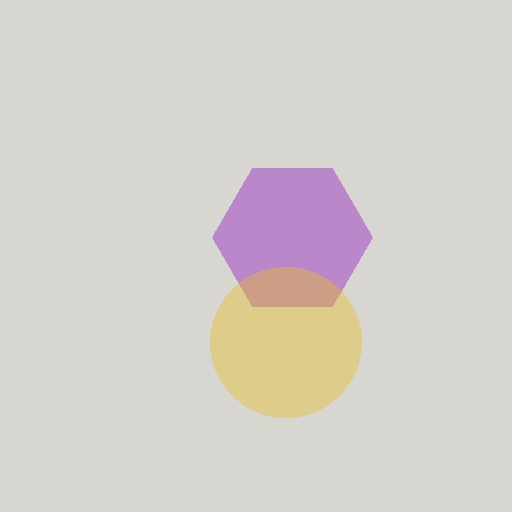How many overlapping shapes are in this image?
There are 2 overlapping shapes in the image.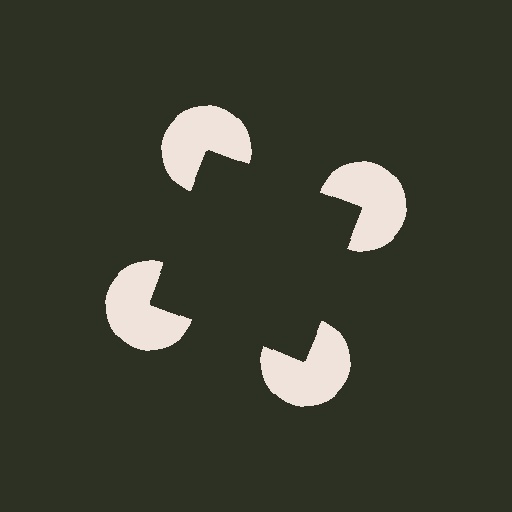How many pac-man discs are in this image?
There are 4 — one at each vertex of the illusory square.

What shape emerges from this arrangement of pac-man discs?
An illusory square — its edges are inferred from the aligned wedge cuts in the pac-man discs, not physically drawn.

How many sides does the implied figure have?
4 sides.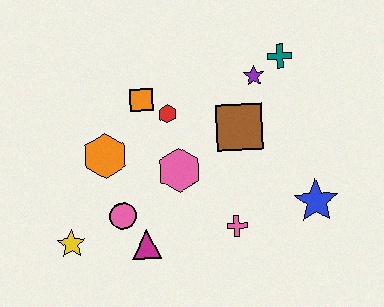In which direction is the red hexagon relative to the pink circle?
The red hexagon is above the pink circle.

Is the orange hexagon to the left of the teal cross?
Yes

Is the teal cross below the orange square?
No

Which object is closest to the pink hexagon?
The red hexagon is closest to the pink hexagon.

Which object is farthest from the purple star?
The yellow star is farthest from the purple star.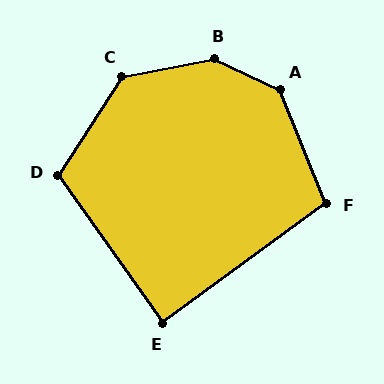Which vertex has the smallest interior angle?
E, at approximately 89 degrees.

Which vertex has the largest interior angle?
B, at approximately 144 degrees.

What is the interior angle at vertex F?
Approximately 104 degrees (obtuse).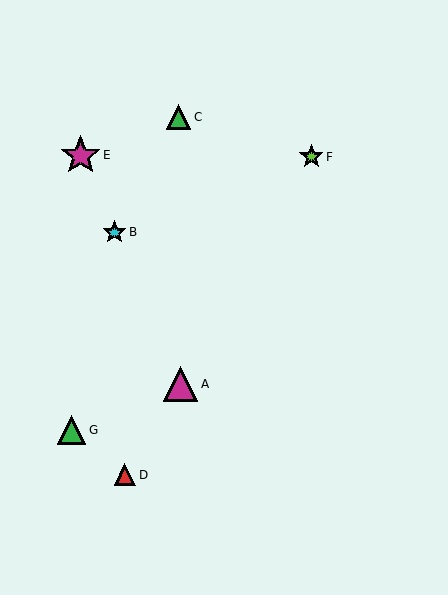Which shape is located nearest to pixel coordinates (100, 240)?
The cyan star (labeled B) at (115, 232) is nearest to that location.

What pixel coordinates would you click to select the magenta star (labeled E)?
Click at (81, 155) to select the magenta star E.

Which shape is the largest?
The magenta star (labeled E) is the largest.